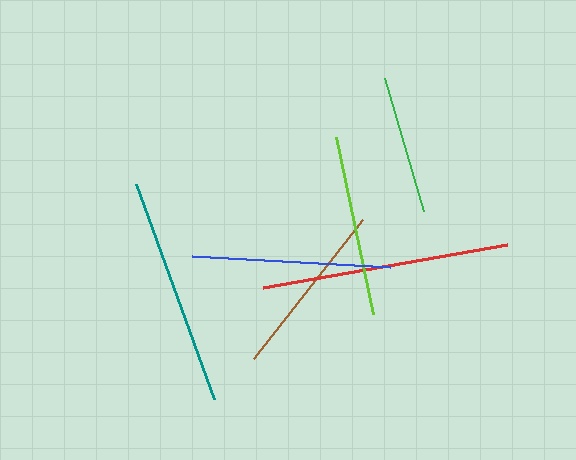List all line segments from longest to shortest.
From longest to shortest: red, teal, blue, lime, brown, green.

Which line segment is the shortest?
The green line is the shortest at approximately 138 pixels.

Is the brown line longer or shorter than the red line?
The red line is longer than the brown line.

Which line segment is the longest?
The red line is the longest at approximately 248 pixels.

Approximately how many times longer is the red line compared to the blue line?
The red line is approximately 1.3 times the length of the blue line.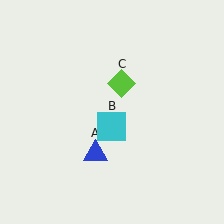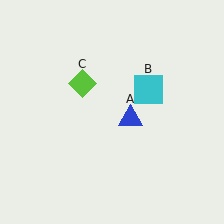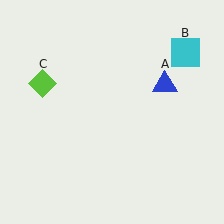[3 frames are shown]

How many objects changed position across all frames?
3 objects changed position: blue triangle (object A), cyan square (object B), lime diamond (object C).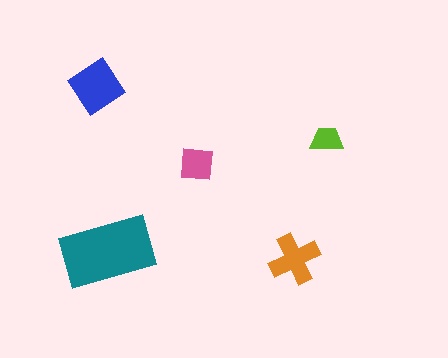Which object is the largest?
The teal rectangle.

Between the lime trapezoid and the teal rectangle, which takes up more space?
The teal rectangle.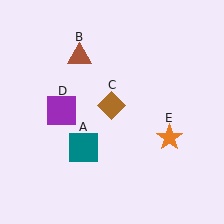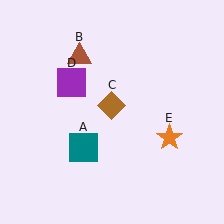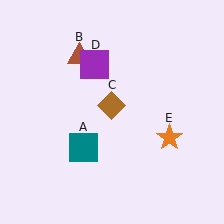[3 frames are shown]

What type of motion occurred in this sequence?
The purple square (object D) rotated clockwise around the center of the scene.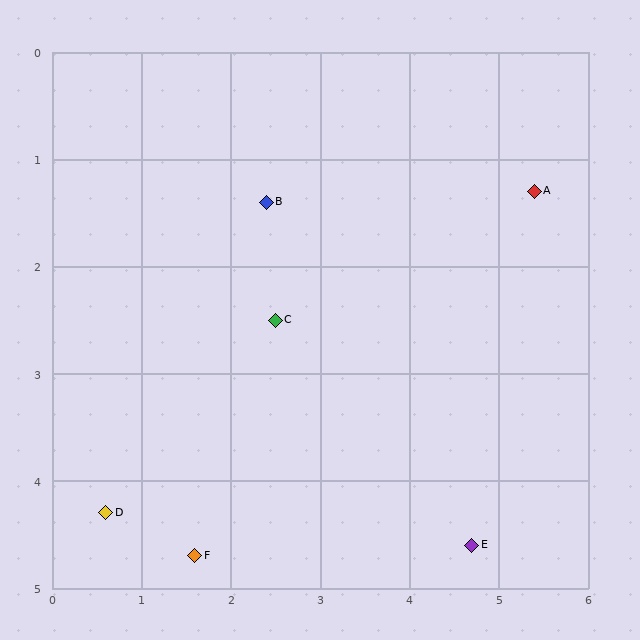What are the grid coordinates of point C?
Point C is at approximately (2.5, 2.5).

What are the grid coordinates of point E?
Point E is at approximately (4.7, 4.6).